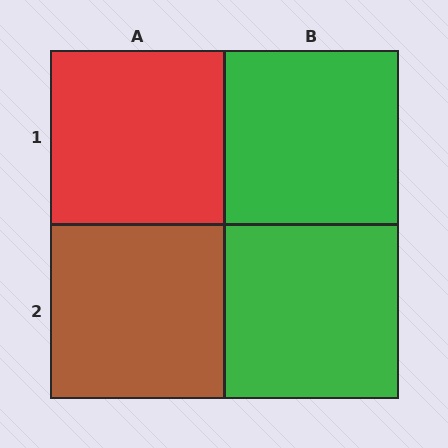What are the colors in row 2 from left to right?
Brown, green.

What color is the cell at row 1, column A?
Red.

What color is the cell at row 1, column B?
Green.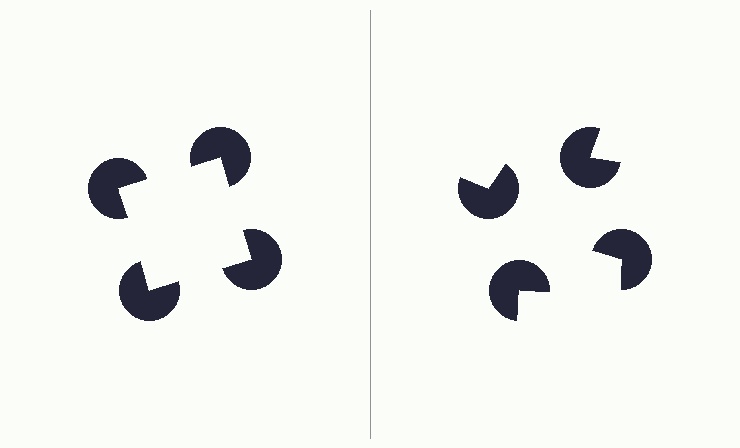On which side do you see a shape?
An illusory square appears on the left side. On the right side the wedge cuts are rotated, so no coherent shape forms.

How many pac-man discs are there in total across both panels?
8 — 4 on each side.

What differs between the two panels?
The pac-man discs are positioned identically on both sides; only the wedge orientations differ. On the left they align to a square; on the right they are misaligned.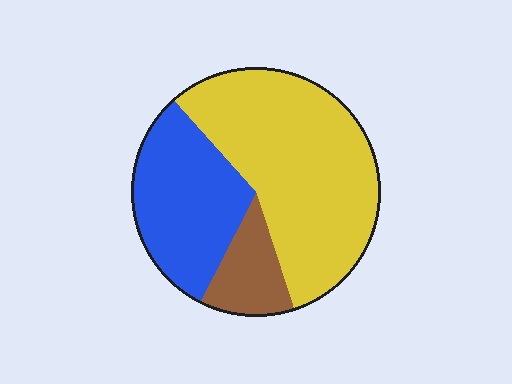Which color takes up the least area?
Brown, at roughly 10%.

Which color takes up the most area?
Yellow, at roughly 55%.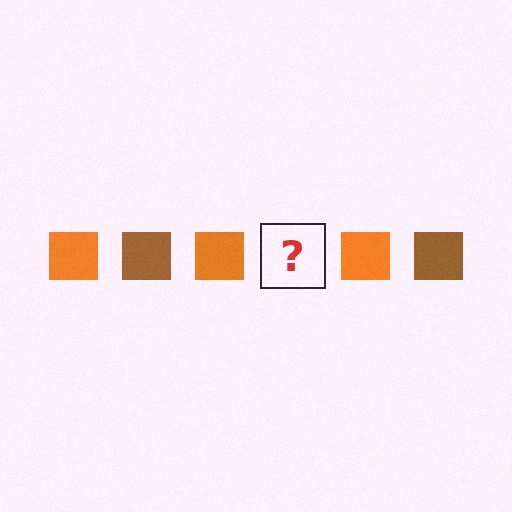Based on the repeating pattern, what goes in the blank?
The blank should be a brown square.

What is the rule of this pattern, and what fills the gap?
The rule is that the pattern cycles through orange, brown squares. The gap should be filled with a brown square.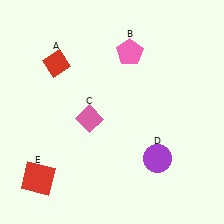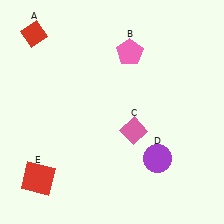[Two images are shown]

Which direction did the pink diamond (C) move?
The pink diamond (C) moved right.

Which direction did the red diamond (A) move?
The red diamond (A) moved up.